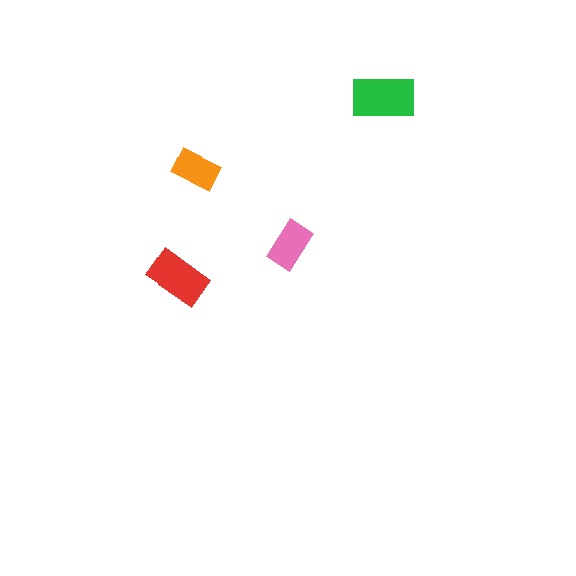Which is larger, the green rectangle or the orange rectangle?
The green one.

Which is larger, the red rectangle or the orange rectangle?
The red one.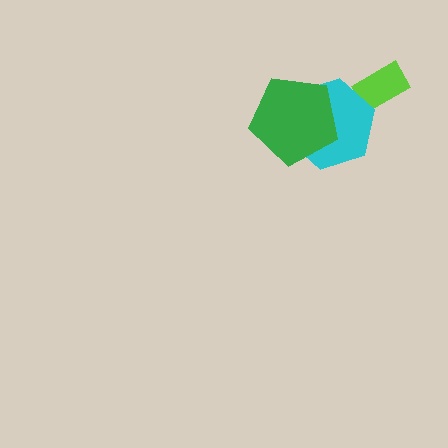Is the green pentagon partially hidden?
No, no other shape covers it.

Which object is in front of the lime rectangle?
The cyan hexagon is in front of the lime rectangle.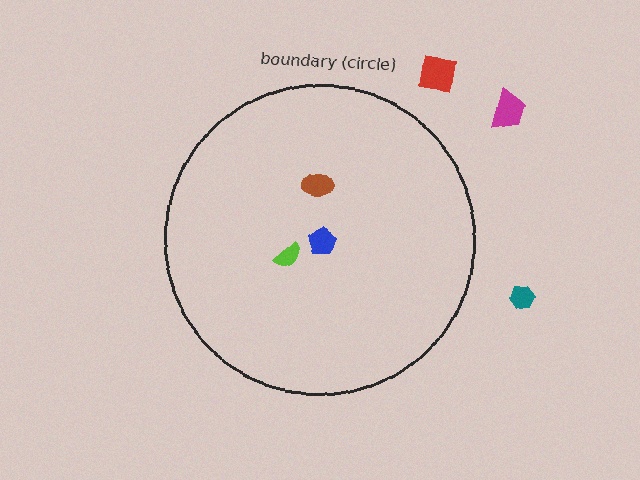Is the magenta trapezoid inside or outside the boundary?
Outside.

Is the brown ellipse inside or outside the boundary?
Inside.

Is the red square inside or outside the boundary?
Outside.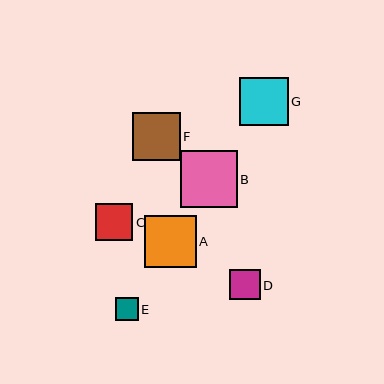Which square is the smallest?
Square E is the smallest with a size of approximately 23 pixels.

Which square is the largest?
Square B is the largest with a size of approximately 57 pixels.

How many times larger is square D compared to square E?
Square D is approximately 1.3 times the size of square E.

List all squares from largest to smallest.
From largest to smallest: B, A, G, F, C, D, E.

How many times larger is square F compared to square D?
Square F is approximately 1.6 times the size of square D.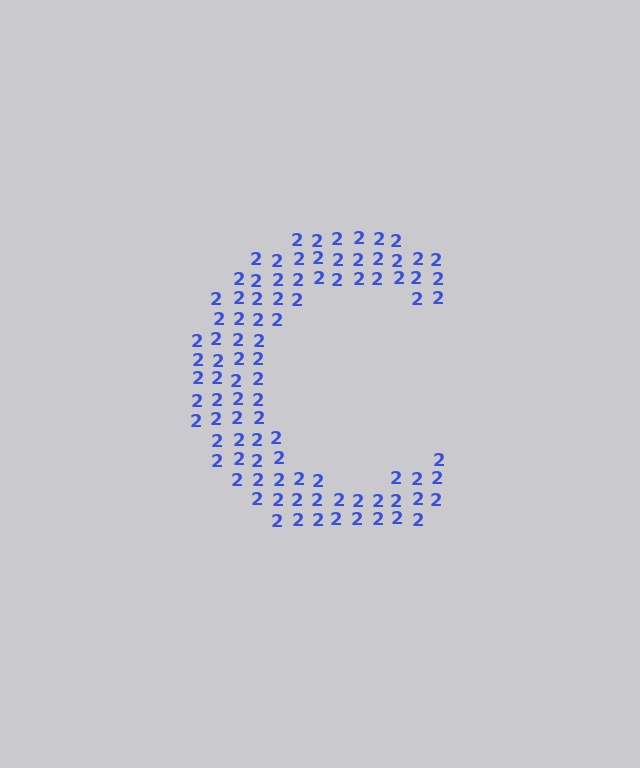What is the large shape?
The large shape is the letter C.